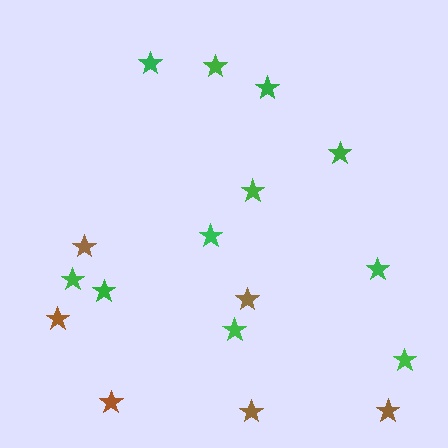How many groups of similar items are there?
There are 2 groups: one group of brown stars (6) and one group of green stars (11).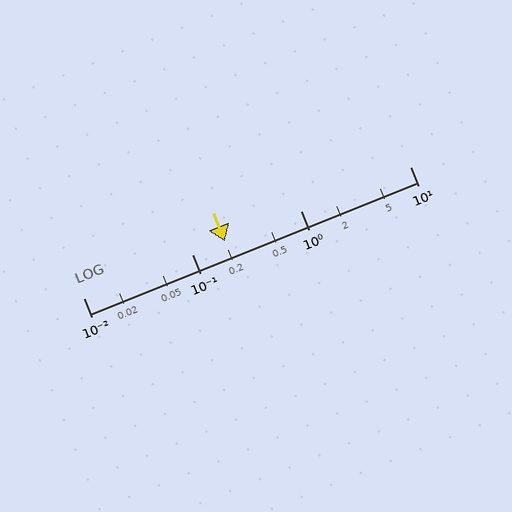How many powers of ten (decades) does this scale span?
The scale spans 3 decades, from 0.01 to 10.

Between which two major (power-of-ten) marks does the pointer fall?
The pointer is between 0.1 and 1.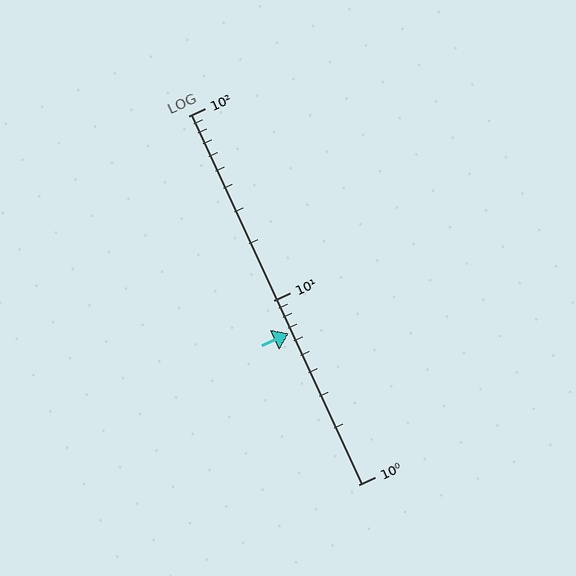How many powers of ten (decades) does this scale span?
The scale spans 2 decades, from 1 to 100.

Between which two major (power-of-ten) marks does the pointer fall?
The pointer is between 1 and 10.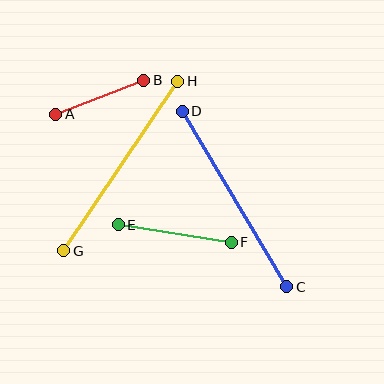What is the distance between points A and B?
The distance is approximately 95 pixels.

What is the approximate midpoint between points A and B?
The midpoint is at approximately (100, 97) pixels.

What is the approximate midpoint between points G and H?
The midpoint is at approximately (121, 166) pixels.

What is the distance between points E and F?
The distance is approximately 114 pixels.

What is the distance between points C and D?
The distance is approximately 204 pixels.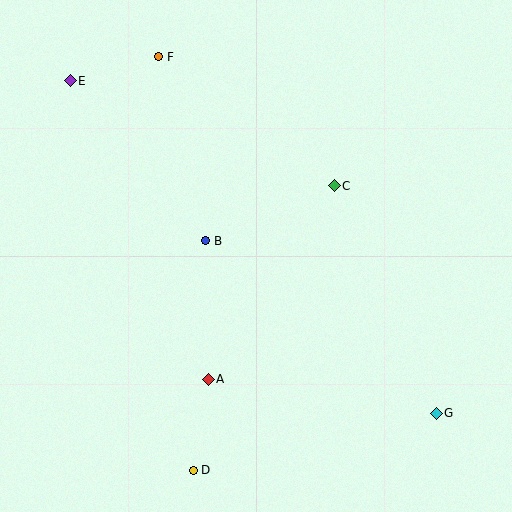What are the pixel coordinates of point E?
Point E is at (70, 81).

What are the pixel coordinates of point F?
Point F is at (159, 57).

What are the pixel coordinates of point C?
Point C is at (334, 186).